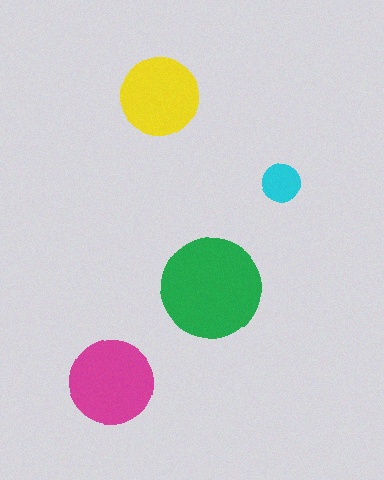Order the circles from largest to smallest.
the green one, the magenta one, the yellow one, the cyan one.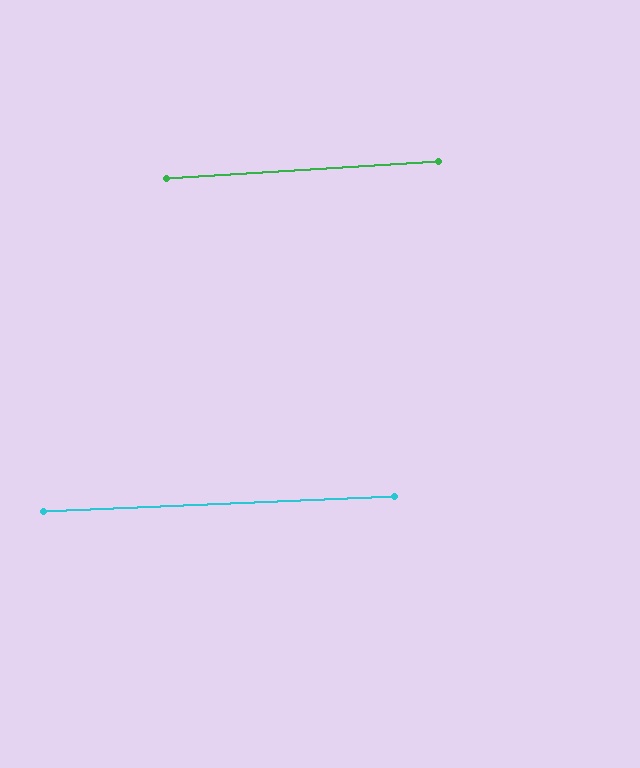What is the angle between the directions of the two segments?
Approximately 1 degree.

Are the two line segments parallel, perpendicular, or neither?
Parallel — their directions differ by only 1.3°.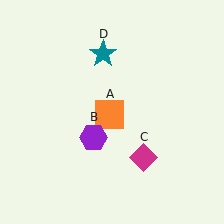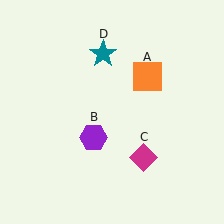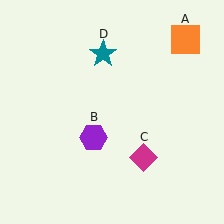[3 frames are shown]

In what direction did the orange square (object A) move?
The orange square (object A) moved up and to the right.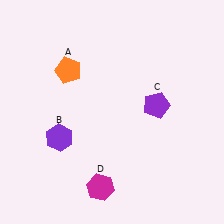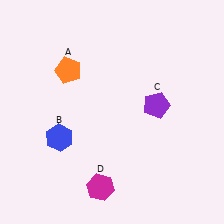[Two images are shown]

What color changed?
The hexagon (B) changed from purple in Image 1 to blue in Image 2.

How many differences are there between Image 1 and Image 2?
There is 1 difference between the two images.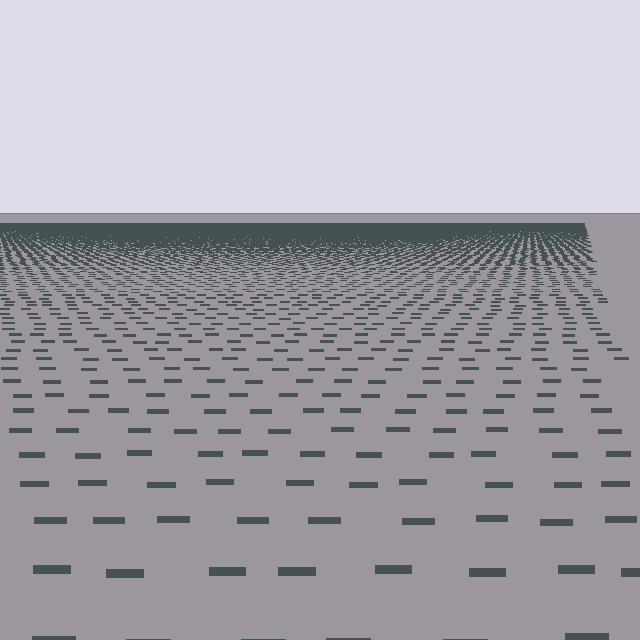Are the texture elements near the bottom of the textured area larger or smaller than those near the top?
Larger. Near the bottom, elements are closer to the viewer and appear at a bigger on-screen size.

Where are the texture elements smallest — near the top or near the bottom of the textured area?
Near the top.